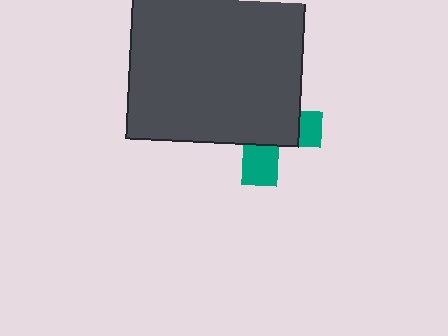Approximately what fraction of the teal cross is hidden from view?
Roughly 69% of the teal cross is hidden behind the dark gray rectangle.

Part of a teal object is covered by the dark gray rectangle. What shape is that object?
It is a cross.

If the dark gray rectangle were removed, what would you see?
You would see the complete teal cross.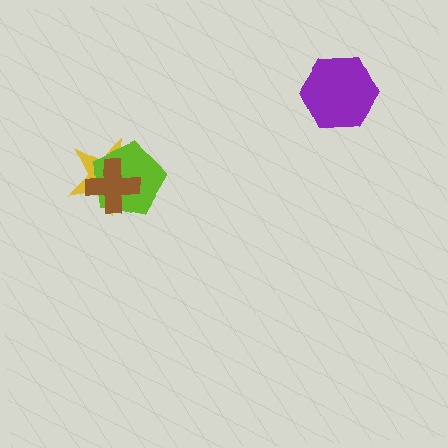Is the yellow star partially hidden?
Yes, it is partially covered by another shape.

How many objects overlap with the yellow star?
2 objects overlap with the yellow star.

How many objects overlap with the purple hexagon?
0 objects overlap with the purple hexagon.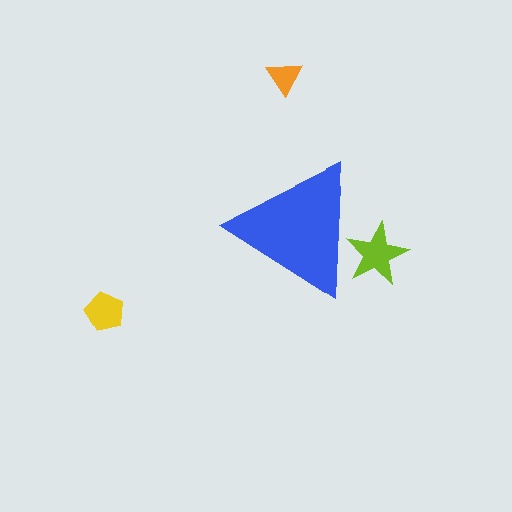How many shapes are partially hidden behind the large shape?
1 shape is partially hidden.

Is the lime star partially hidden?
Yes, the lime star is partially hidden behind the blue triangle.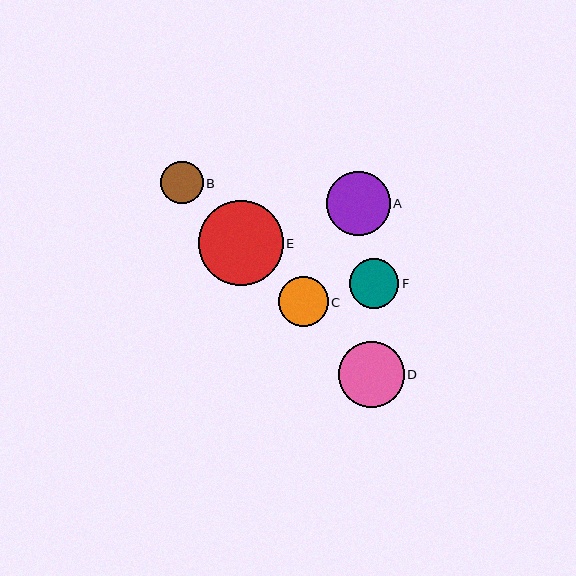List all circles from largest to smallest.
From largest to smallest: E, D, A, C, F, B.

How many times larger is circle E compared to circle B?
Circle E is approximately 2.0 times the size of circle B.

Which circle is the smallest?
Circle B is the smallest with a size of approximately 42 pixels.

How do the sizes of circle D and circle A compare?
Circle D and circle A are approximately the same size.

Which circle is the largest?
Circle E is the largest with a size of approximately 85 pixels.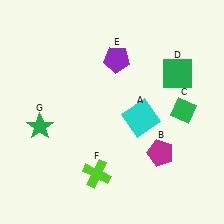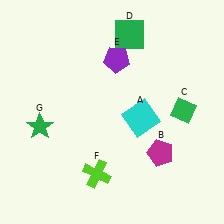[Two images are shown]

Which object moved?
The green square (D) moved left.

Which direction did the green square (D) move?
The green square (D) moved left.